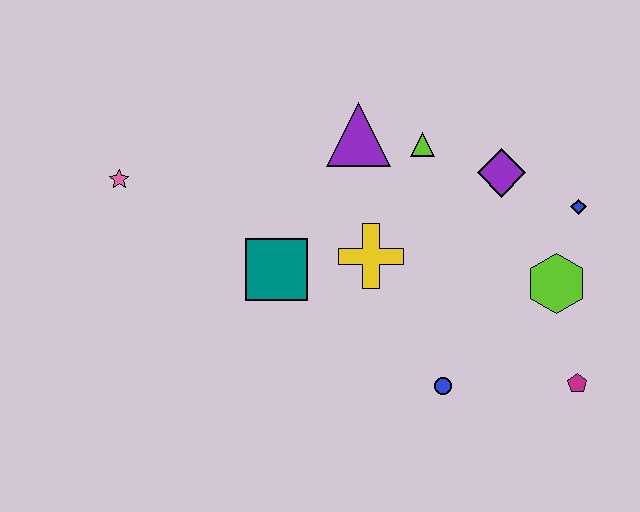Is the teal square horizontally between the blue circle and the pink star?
Yes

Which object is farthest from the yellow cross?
The pink star is farthest from the yellow cross.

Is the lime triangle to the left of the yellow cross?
No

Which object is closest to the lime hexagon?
The blue diamond is closest to the lime hexagon.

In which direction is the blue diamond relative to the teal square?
The blue diamond is to the right of the teal square.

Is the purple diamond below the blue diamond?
No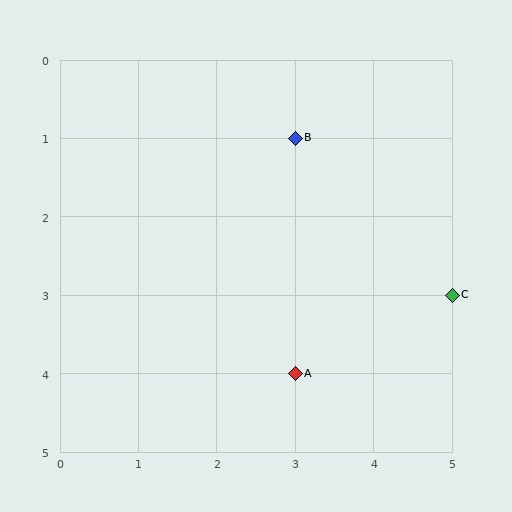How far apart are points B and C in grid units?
Points B and C are 2 columns and 2 rows apart (about 2.8 grid units diagonally).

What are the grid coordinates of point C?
Point C is at grid coordinates (5, 3).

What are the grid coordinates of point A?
Point A is at grid coordinates (3, 4).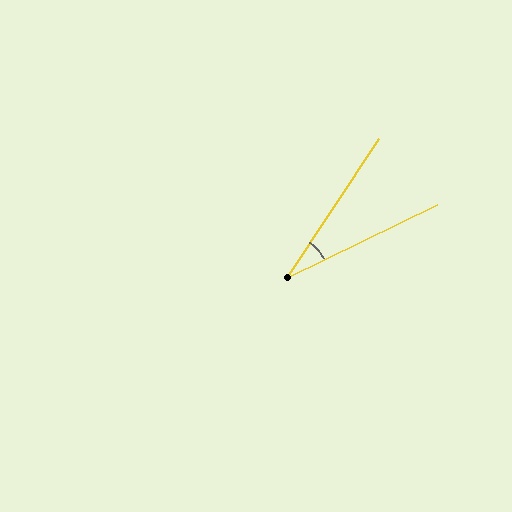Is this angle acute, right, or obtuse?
It is acute.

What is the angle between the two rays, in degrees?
Approximately 31 degrees.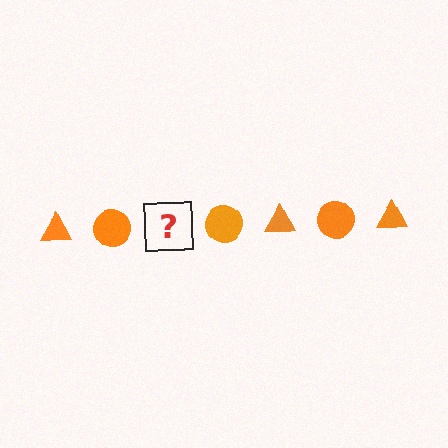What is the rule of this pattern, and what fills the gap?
The rule is that the pattern cycles through triangle, circle shapes in orange. The gap should be filled with an orange triangle.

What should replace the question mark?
The question mark should be replaced with an orange triangle.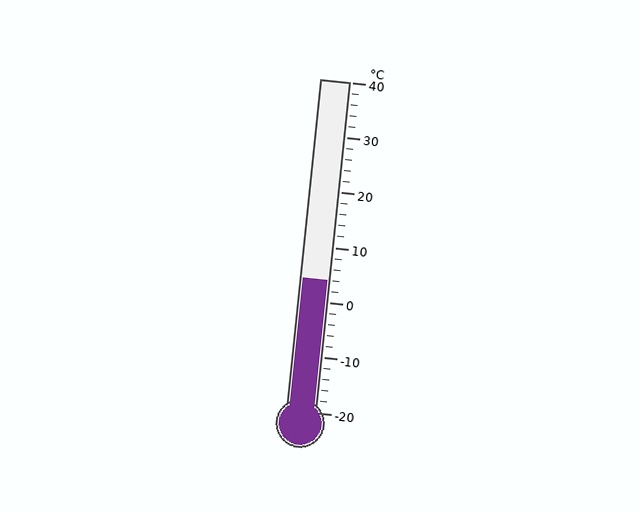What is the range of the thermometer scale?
The thermometer scale ranges from -20°C to 40°C.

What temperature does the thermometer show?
The thermometer shows approximately 4°C.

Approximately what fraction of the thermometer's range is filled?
The thermometer is filled to approximately 40% of its range.